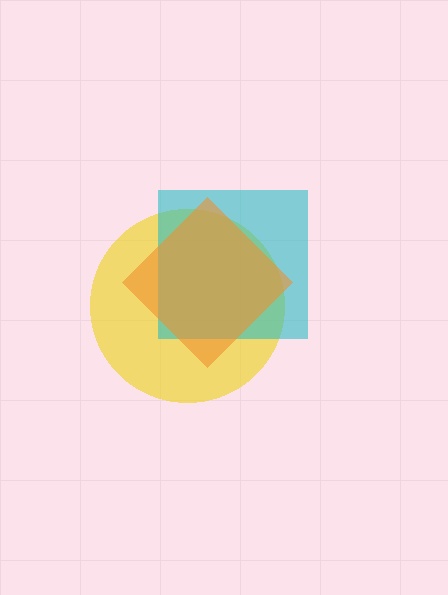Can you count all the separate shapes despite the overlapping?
Yes, there are 3 separate shapes.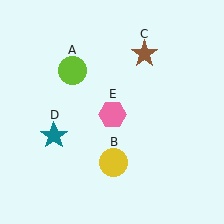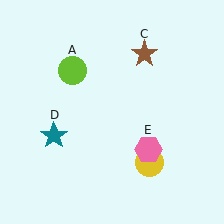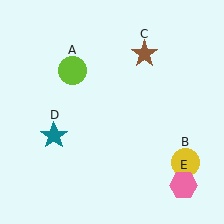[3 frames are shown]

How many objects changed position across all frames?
2 objects changed position: yellow circle (object B), pink hexagon (object E).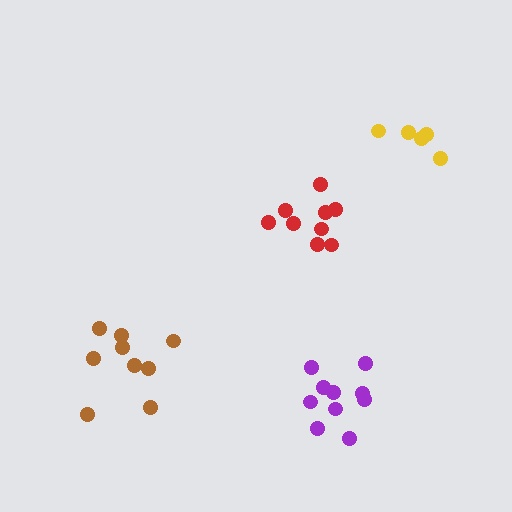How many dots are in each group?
Group 1: 5 dots, Group 2: 10 dots, Group 3: 9 dots, Group 4: 9 dots (33 total).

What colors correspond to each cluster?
The clusters are colored: yellow, purple, brown, red.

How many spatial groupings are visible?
There are 4 spatial groupings.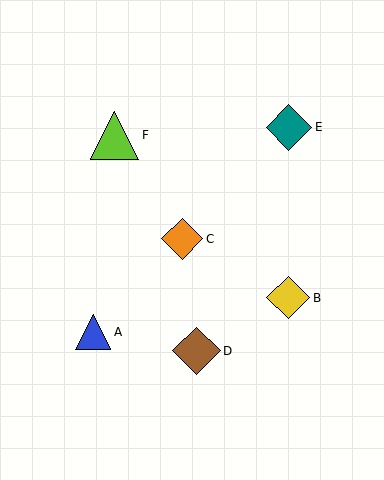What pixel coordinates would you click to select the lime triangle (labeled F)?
Click at (115, 135) to select the lime triangle F.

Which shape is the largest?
The lime triangle (labeled F) is the largest.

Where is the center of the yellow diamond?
The center of the yellow diamond is at (288, 298).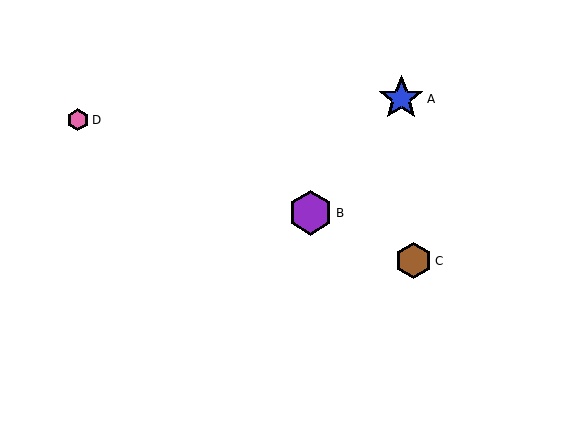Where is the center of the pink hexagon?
The center of the pink hexagon is at (78, 120).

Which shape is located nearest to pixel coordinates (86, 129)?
The pink hexagon (labeled D) at (78, 120) is nearest to that location.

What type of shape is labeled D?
Shape D is a pink hexagon.